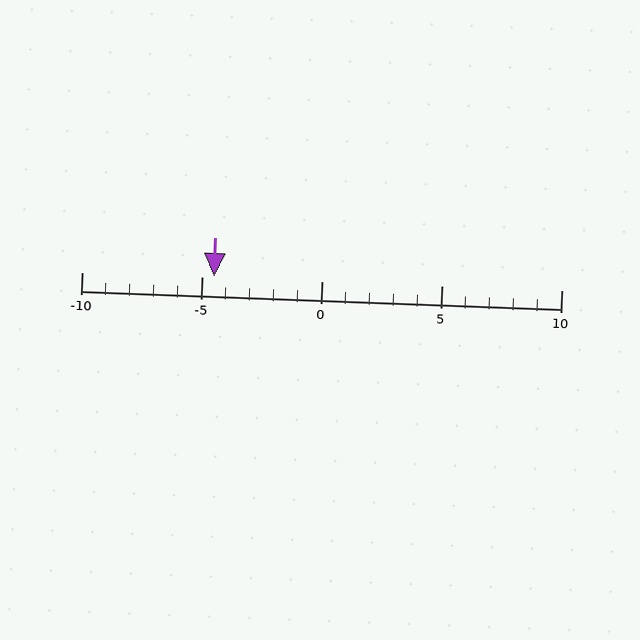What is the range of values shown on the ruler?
The ruler shows values from -10 to 10.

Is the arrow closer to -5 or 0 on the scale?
The arrow is closer to -5.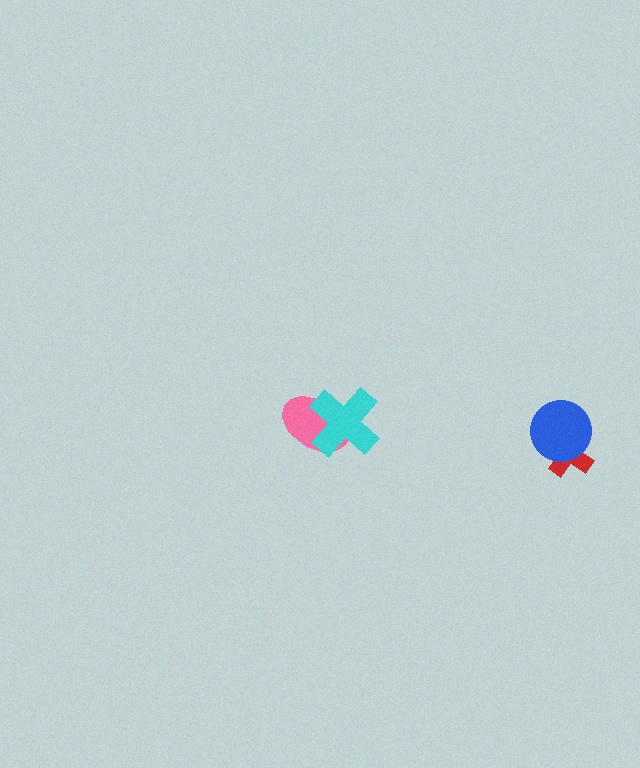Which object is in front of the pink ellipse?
The cyan cross is in front of the pink ellipse.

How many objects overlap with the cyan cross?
1 object overlaps with the cyan cross.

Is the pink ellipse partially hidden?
Yes, it is partially covered by another shape.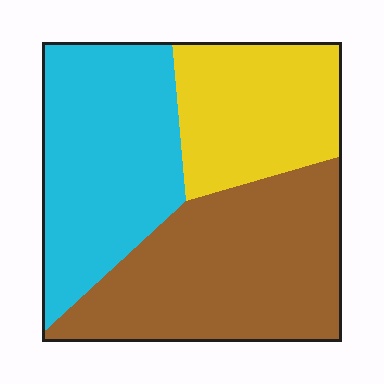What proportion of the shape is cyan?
Cyan takes up between a third and a half of the shape.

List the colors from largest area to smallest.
From largest to smallest: brown, cyan, yellow.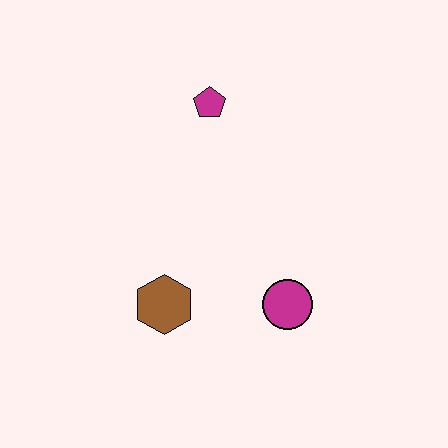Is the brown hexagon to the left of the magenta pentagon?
Yes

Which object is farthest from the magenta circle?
The magenta pentagon is farthest from the magenta circle.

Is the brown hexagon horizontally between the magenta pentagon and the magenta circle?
No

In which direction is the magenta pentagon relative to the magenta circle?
The magenta pentagon is above the magenta circle.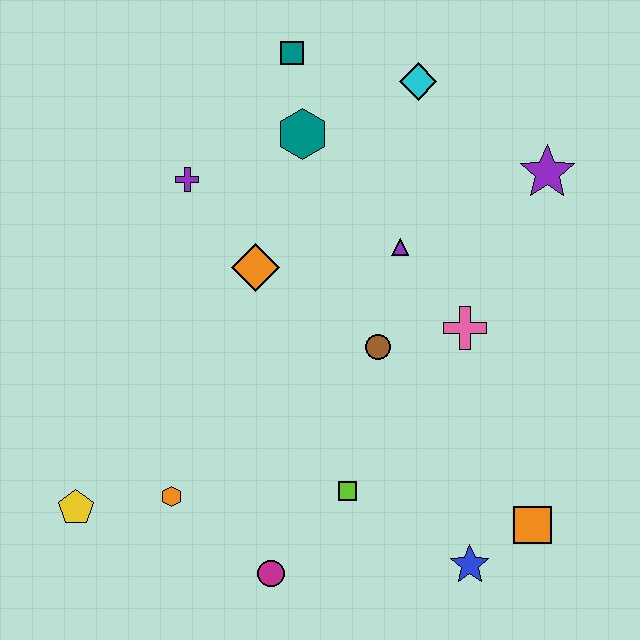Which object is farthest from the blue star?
The teal square is farthest from the blue star.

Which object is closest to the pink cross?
The brown circle is closest to the pink cross.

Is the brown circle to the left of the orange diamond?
No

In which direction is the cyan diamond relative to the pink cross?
The cyan diamond is above the pink cross.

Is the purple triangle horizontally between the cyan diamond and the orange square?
No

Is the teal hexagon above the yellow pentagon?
Yes